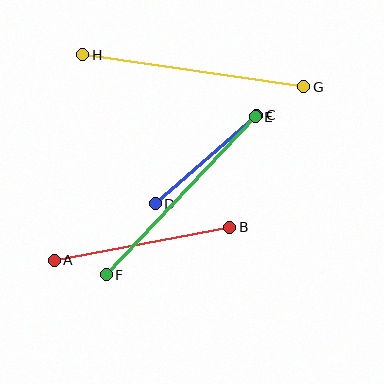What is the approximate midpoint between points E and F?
The midpoint is at approximately (181, 196) pixels.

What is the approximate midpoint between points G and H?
The midpoint is at approximately (193, 71) pixels.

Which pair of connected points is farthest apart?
Points G and H are farthest apart.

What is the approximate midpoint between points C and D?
The midpoint is at approximately (206, 159) pixels.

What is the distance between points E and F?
The distance is approximately 217 pixels.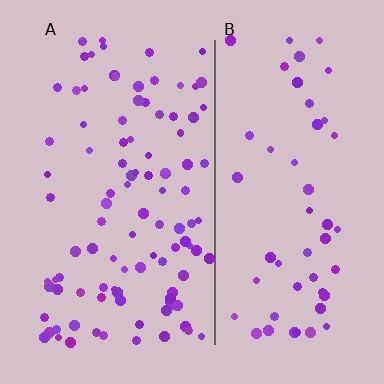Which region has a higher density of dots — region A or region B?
A (the left).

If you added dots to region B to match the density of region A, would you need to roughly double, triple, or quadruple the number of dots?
Approximately double.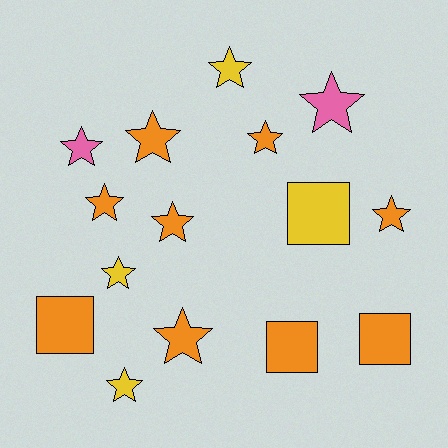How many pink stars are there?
There are 2 pink stars.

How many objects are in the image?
There are 15 objects.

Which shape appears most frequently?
Star, with 11 objects.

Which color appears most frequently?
Orange, with 9 objects.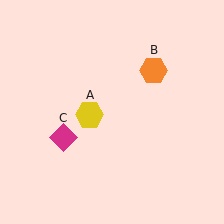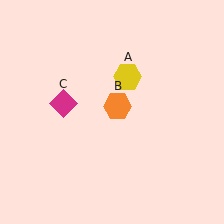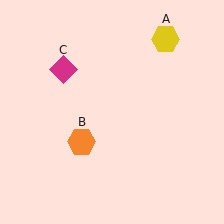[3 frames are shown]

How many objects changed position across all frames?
3 objects changed position: yellow hexagon (object A), orange hexagon (object B), magenta diamond (object C).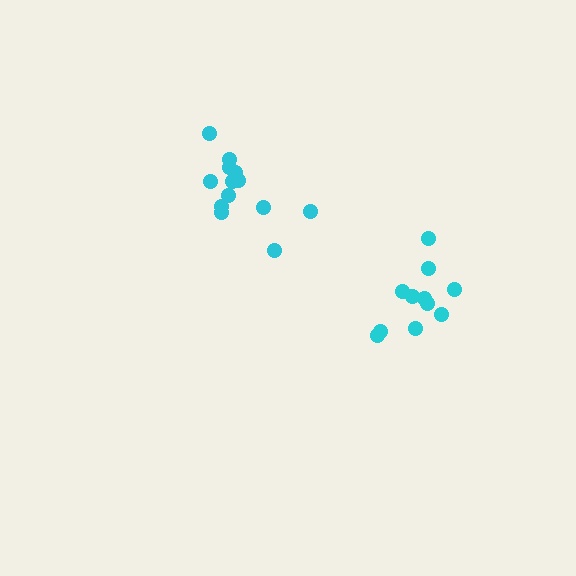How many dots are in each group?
Group 1: 11 dots, Group 2: 13 dots (24 total).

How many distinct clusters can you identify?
There are 2 distinct clusters.